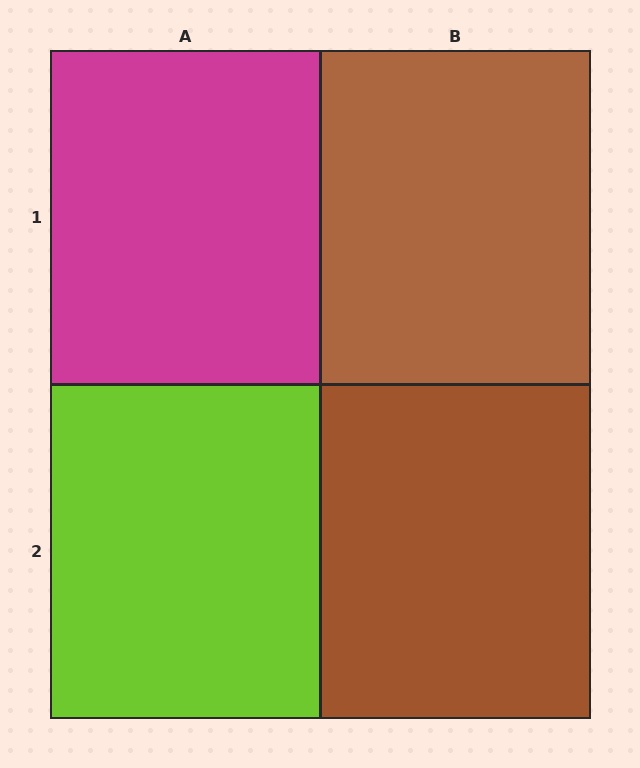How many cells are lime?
1 cell is lime.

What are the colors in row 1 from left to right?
Magenta, brown.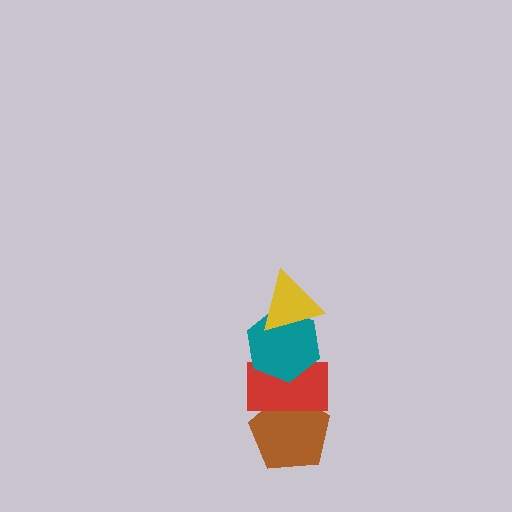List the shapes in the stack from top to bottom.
From top to bottom: the yellow triangle, the teal hexagon, the red rectangle, the brown pentagon.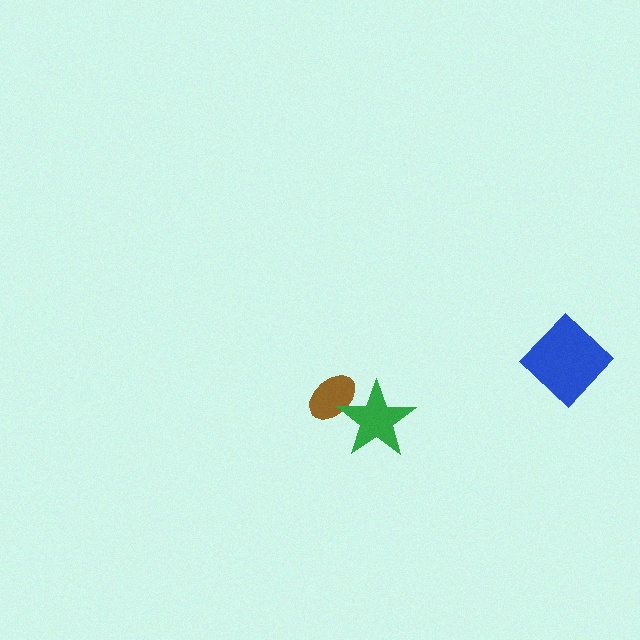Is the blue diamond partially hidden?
No, no other shape covers it.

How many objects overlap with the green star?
1 object overlaps with the green star.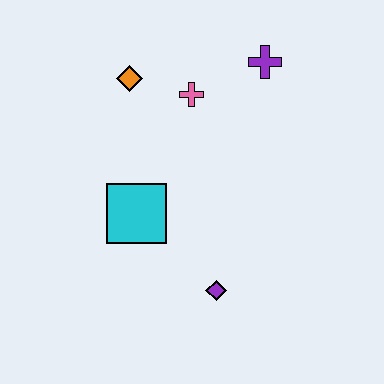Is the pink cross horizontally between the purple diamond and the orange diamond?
Yes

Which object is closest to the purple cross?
The pink cross is closest to the purple cross.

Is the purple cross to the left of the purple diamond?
No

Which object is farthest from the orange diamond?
The purple diamond is farthest from the orange diamond.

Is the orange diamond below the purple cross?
Yes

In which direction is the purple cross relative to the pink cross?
The purple cross is to the right of the pink cross.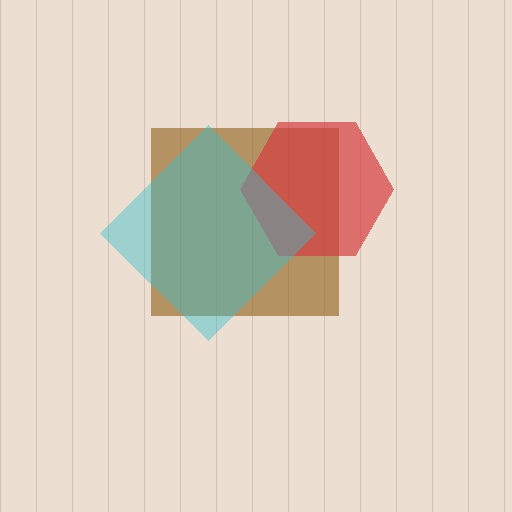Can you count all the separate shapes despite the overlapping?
Yes, there are 3 separate shapes.